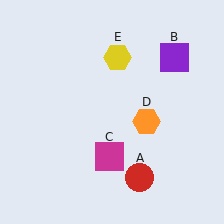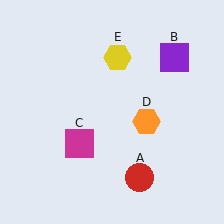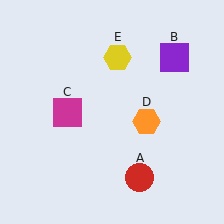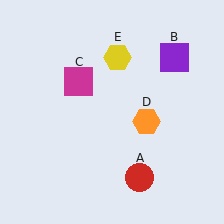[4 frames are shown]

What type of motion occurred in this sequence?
The magenta square (object C) rotated clockwise around the center of the scene.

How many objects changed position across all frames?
1 object changed position: magenta square (object C).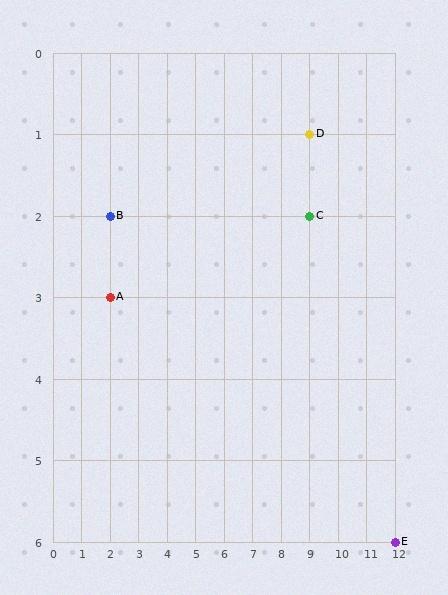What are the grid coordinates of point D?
Point D is at grid coordinates (9, 1).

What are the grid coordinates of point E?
Point E is at grid coordinates (12, 6).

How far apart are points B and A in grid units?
Points B and A are 1 row apart.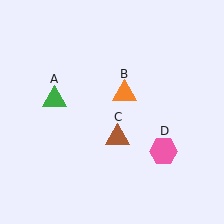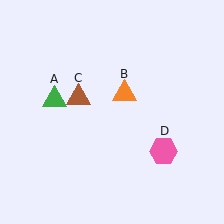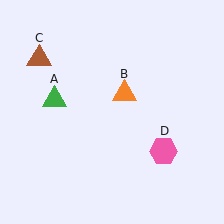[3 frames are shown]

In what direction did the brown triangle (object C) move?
The brown triangle (object C) moved up and to the left.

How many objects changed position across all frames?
1 object changed position: brown triangle (object C).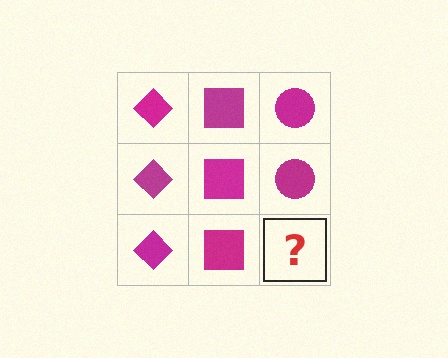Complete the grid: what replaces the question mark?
The question mark should be replaced with a magenta circle.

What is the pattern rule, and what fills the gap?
The rule is that each column has a consistent shape. The gap should be filled with a magenta circle.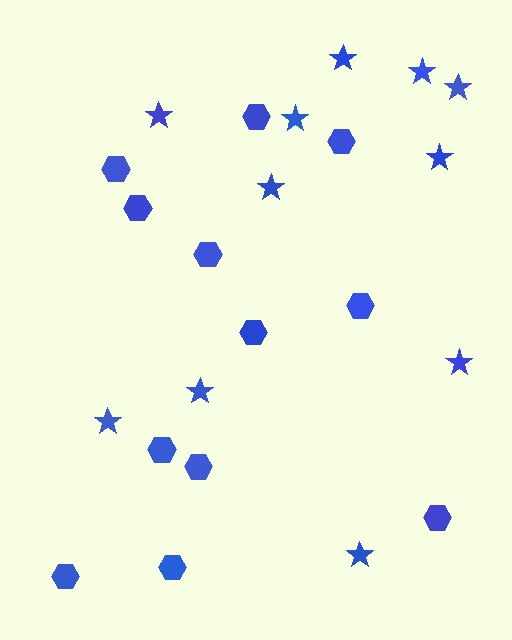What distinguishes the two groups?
There are 2 groups: one group of hexagons (12) and one group of stars (11).